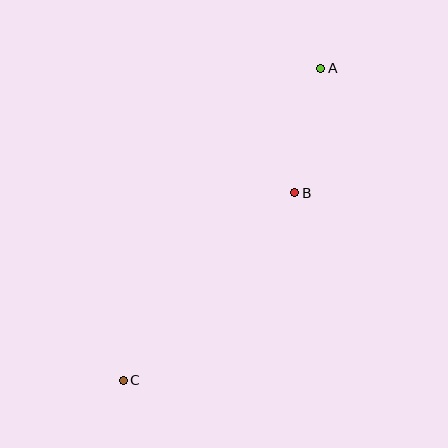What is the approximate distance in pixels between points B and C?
The distance between B and C is approximately 254 pixels.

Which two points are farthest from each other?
Points A and C are farthest from each other.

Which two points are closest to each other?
Points A and B are closest to each other.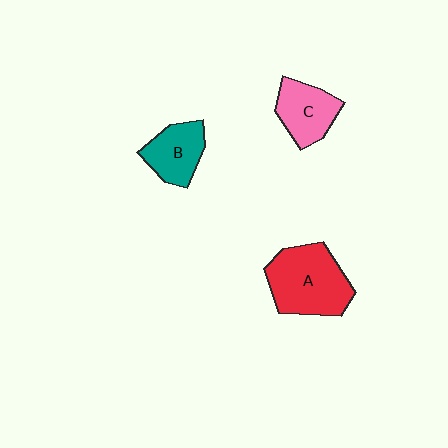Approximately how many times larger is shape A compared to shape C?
Approximately 1.6 times.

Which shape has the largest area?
Shape A (red).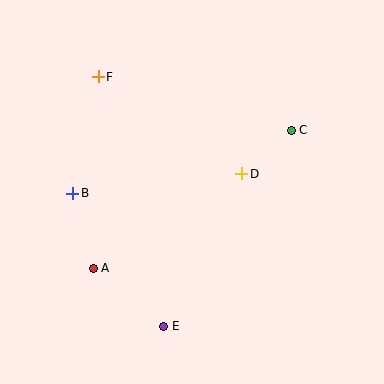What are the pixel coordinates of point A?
Point A is at (93, 268).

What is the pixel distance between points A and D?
The distance between A and D is 176 pixels.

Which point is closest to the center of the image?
Point D at (242, 174) is closest to the center.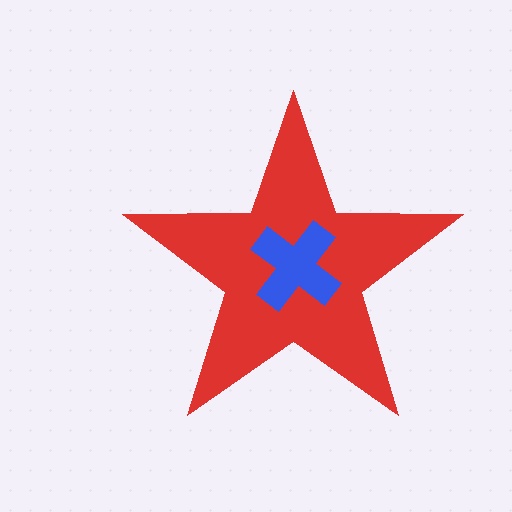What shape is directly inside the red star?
The blue cross.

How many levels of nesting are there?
2.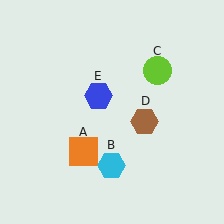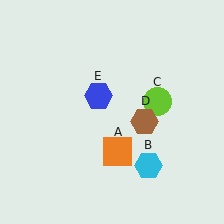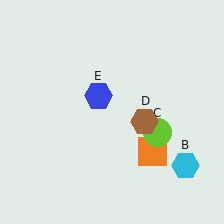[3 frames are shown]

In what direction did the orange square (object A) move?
The orange square (object A) moved right.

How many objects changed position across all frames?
3 objects changed position: orange square (object A), cyan hexagon (object B), lime circle (object C).